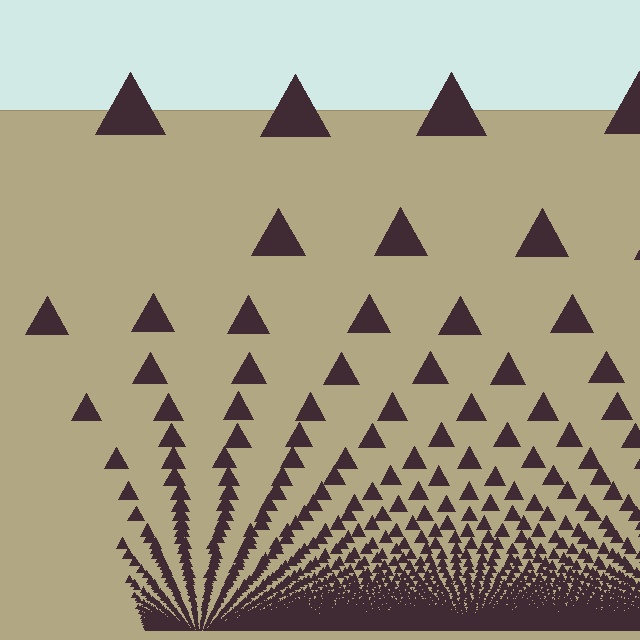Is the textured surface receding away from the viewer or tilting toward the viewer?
The surface appears to tilt toward the viewer. Texture elements get larger and sparser toward the top.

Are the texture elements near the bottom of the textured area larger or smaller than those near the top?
Smaller. The gradient is inverted — elements near the bottom are smaller and denser.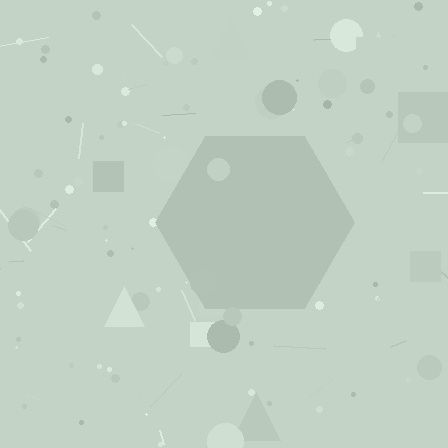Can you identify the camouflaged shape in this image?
The camouflaged shape is a hexagon.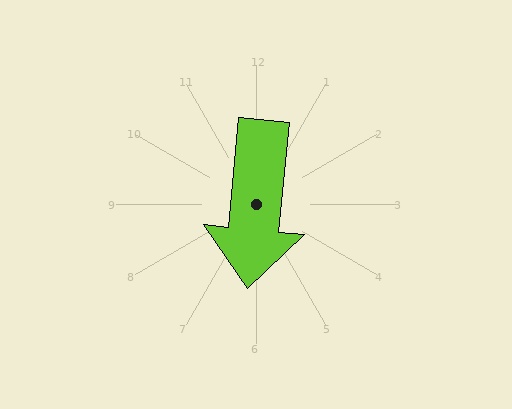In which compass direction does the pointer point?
South.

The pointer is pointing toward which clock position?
Roughly 6 o'clock.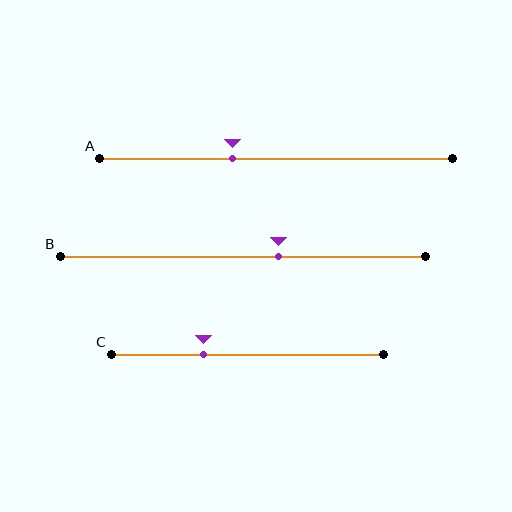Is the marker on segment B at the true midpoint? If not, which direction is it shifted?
No, the marker on segment B is shifted to the right by about 10% of the segment length.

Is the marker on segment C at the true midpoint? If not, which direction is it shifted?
No, the marker on segment C is shifted to the left by about 16% of the segment length.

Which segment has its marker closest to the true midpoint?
Segment B has its marker closest to the true midpoint.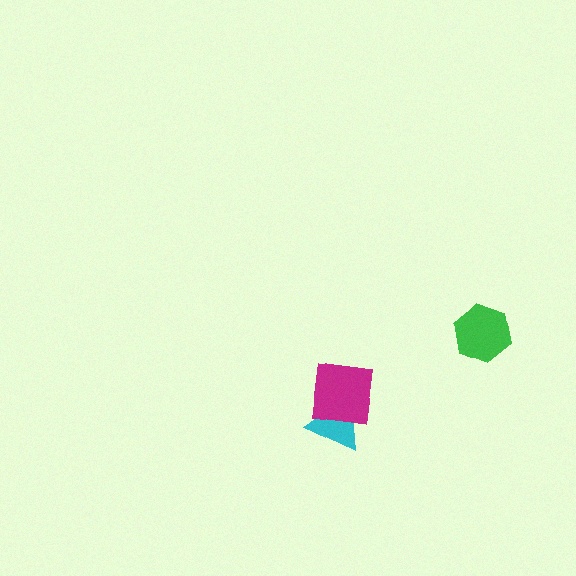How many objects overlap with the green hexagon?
0 objects overlap with the green hexagon.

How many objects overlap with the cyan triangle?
1 object overlaps with the cyan triangle.